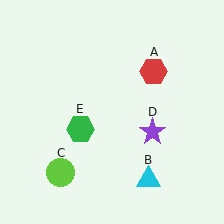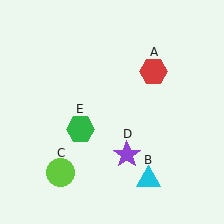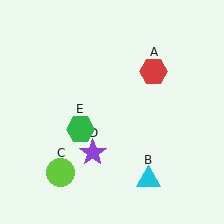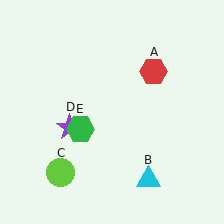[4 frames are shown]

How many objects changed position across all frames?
1 object changed position: purple star (object D).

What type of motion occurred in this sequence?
The purple star (object D) rotated clockwise around the center of the scene.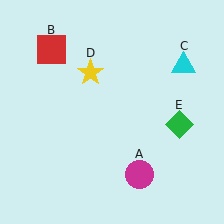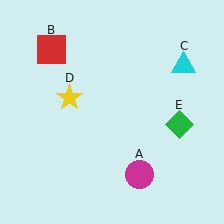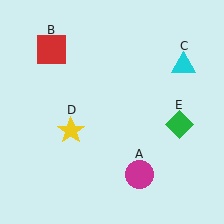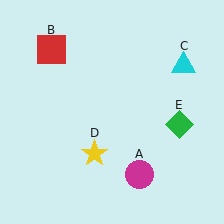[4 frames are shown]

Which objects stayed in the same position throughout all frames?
Magenta circle (object A) and red square (object B) and cyan triangle (object C) and green diamond (object E) remained stationary.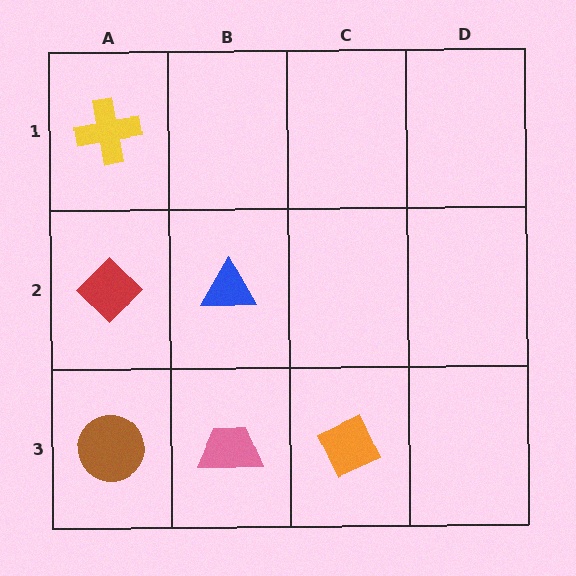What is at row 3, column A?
A brown circle.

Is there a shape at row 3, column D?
No, that cell is empty.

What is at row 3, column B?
A pink trapezoid.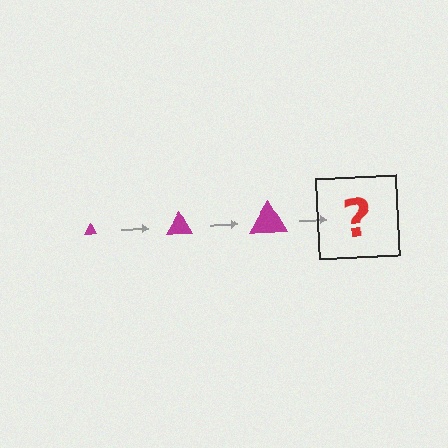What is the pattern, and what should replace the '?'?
The pattern is that the triangle gets progressively larger each step. The '?' should be a magenta triangle, larger than the previous one.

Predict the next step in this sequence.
The next step is a magenta triangle, larger than the previous one.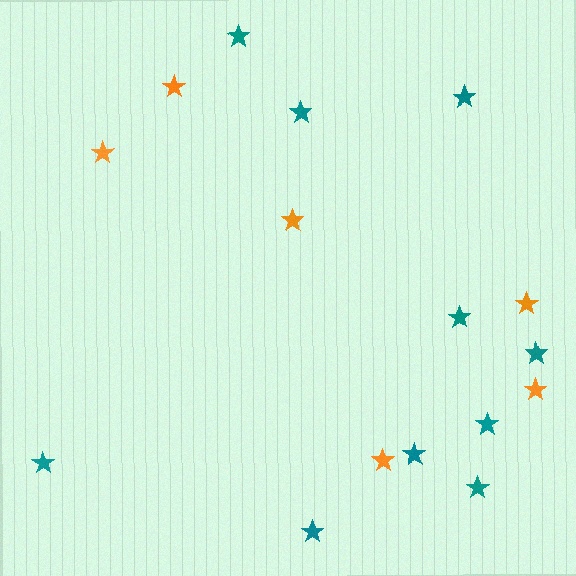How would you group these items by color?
There are 2 groups: one group of orange stars (6) and one group of teal stars (10).